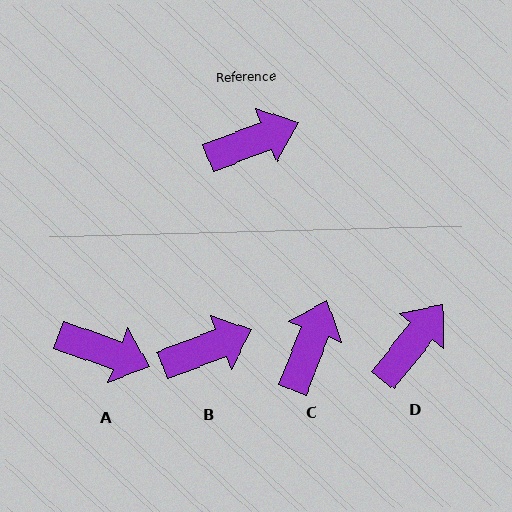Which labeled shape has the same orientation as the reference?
B.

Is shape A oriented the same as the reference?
No, it is off by about 41 degrees.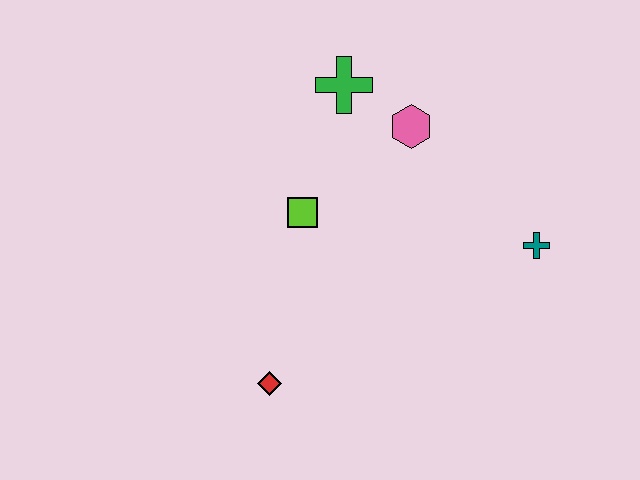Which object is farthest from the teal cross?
The red diamond is farthest from the teal cross.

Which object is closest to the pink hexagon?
The green cross is closest to the pink hexagon.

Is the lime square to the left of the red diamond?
No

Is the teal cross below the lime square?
Yes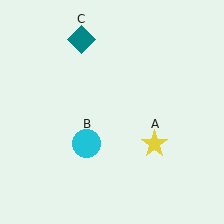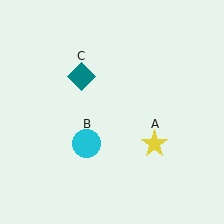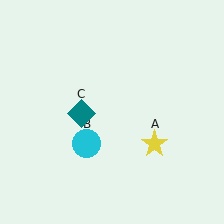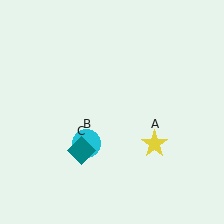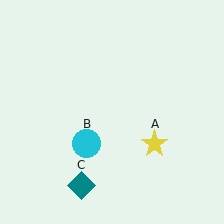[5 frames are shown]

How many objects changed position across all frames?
1 object changed position: teal diamond (object C).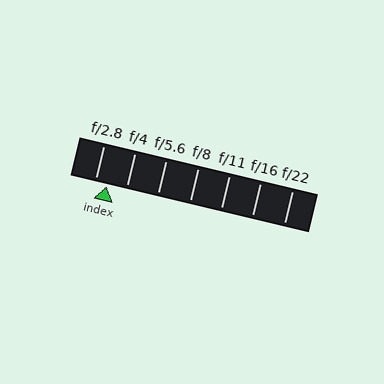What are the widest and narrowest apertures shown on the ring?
The widest aperture shown is f/2.8 and the narrowest is f/22.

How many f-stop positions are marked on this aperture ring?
There are 7 f-stop positions marked.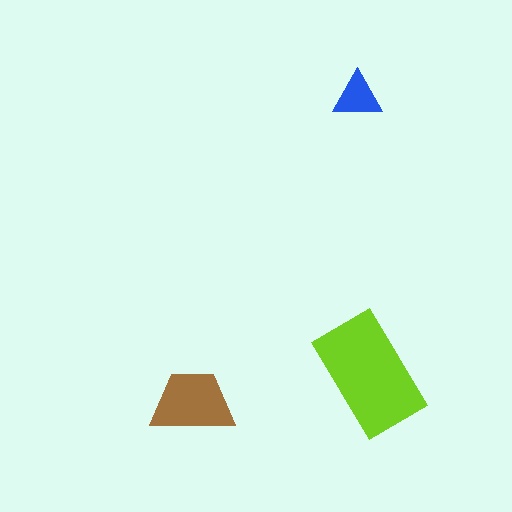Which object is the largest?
The lime rectangle.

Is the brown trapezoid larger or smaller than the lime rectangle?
Smaller.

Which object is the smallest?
The blue triangle.